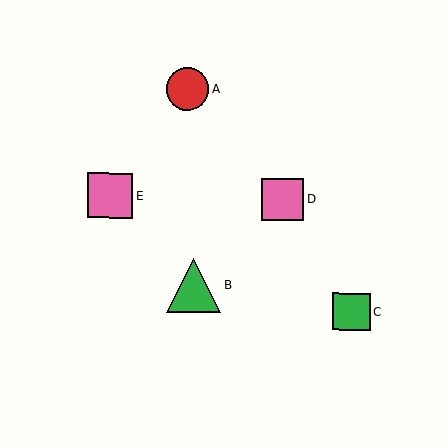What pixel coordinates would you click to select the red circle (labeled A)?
Click at (187, 89) to select the red circle A.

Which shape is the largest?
The green triangle (labeled B) is the largest.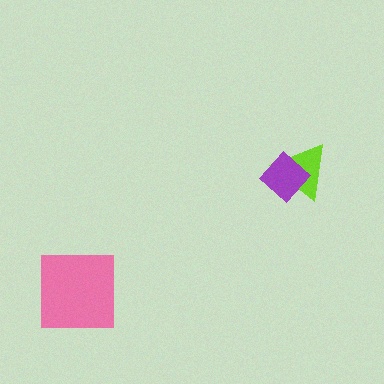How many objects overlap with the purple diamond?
1 object overlaps with the purple diamond.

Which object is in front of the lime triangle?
The purple diamond is in front of the lime triangle.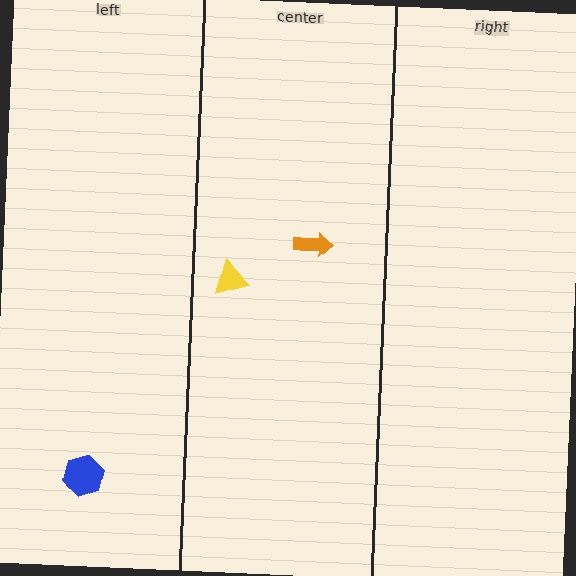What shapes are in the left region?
The blue hexagon.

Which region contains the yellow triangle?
The center region.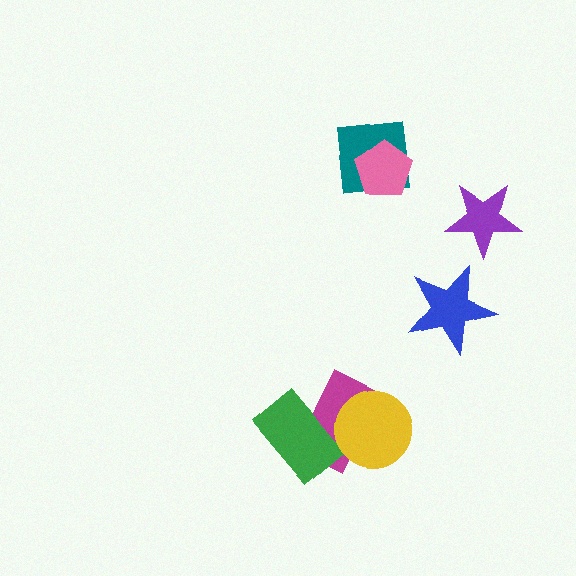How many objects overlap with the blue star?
0 objects overlap with the blue star.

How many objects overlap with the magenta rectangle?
2 objects overlap with the magenta rectangle.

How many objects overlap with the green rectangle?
1 object overlaps with the green rectangle.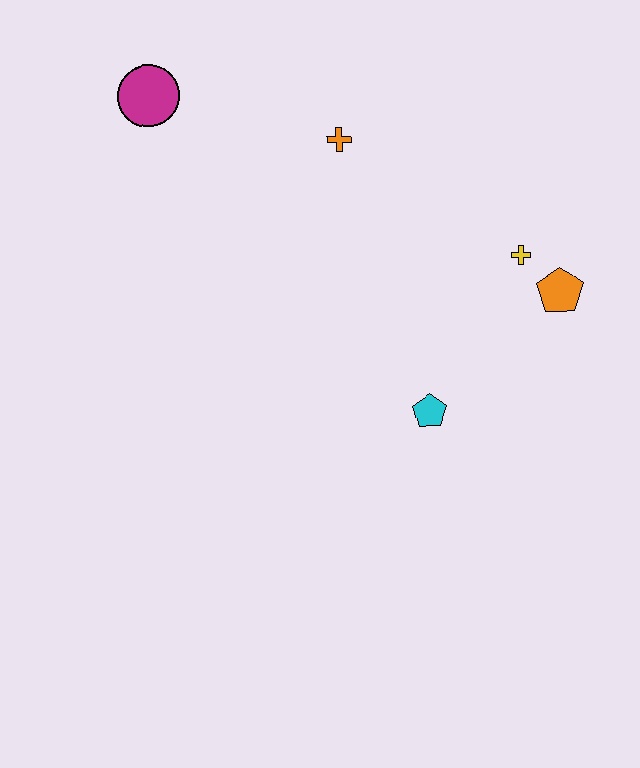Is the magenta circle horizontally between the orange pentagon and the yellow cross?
No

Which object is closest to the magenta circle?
The orange cross is closest to the magenta circle.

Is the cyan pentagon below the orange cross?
Yes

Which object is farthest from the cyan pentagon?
The magenta circle is farthest from the cyan pentagon.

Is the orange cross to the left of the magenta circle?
No